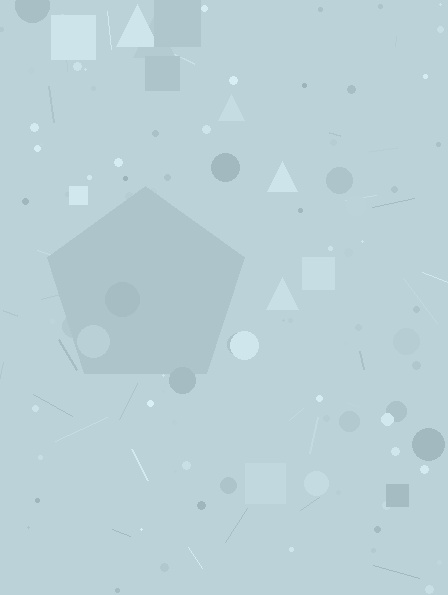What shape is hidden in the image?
A pentagon is hidden in the image.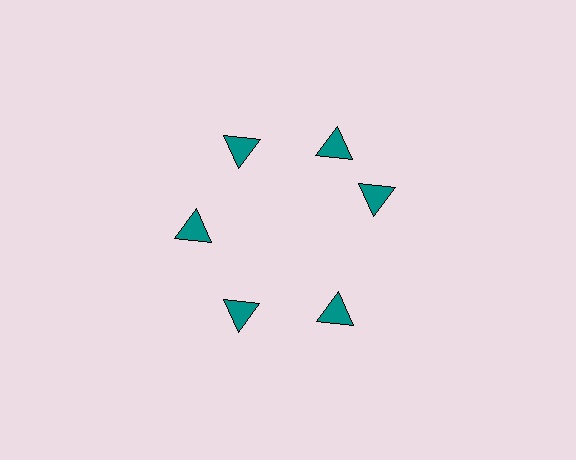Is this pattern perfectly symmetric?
No. The 6 teal triangles are arranged in a ring, but one element near the 3 o'clock position is rotated out of alignment along the ring, breaking the 6-fold rotational symmetry.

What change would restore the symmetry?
The symmetry would be restored by rotating it back into even spacing with its neighbors so that all 6 triangles sit at equal angles and equal distance from the center.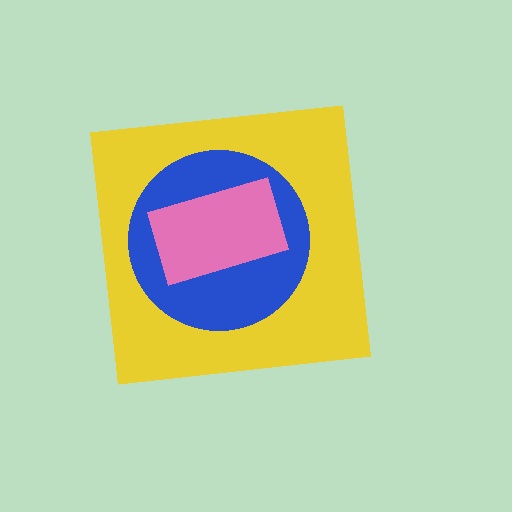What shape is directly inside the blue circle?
The pink rectangle.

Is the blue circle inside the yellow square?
Yes.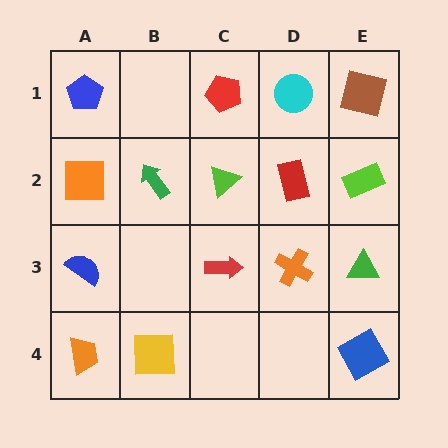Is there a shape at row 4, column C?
No, that cell is empty.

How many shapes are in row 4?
3 shapes.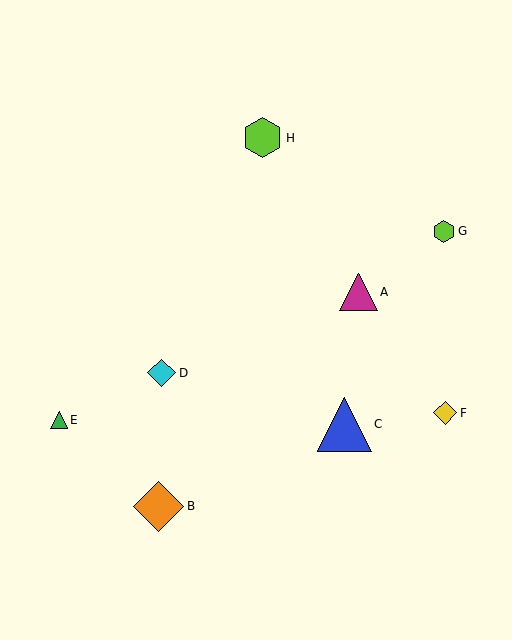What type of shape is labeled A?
Shape A is a magenta triangle.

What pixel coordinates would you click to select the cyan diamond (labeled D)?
Click at (162, 373) to select the cyan diamond D.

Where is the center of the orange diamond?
The center of the orange diamond is at (159, 506).